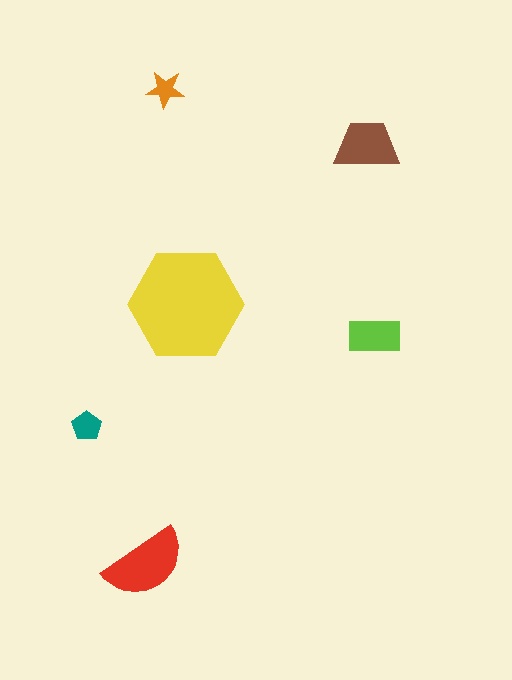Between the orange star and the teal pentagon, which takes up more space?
The teal pentagon.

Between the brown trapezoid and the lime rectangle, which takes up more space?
The brown trapezoid.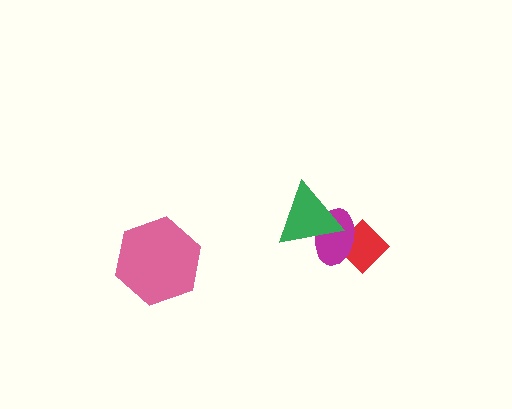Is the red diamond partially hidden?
Yes, it is partially covered by another shape.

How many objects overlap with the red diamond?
1 object overlaps with the red diamond.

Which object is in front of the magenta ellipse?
The green triangle is in front of the magenta ellipse.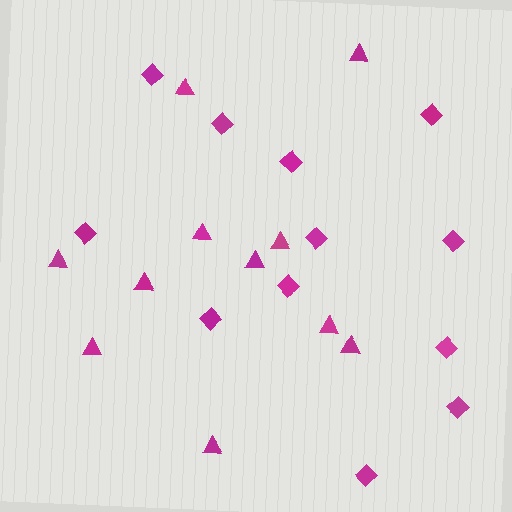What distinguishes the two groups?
There are 2 groups: one group of triangles (11) and one group of diamonds (12).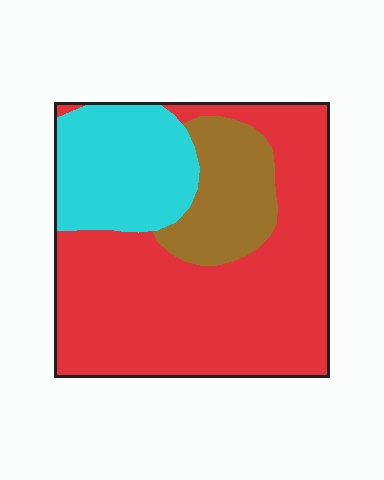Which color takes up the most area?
Red, at roughly 60%.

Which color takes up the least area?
Brown, at roughly 15%.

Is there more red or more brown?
Red.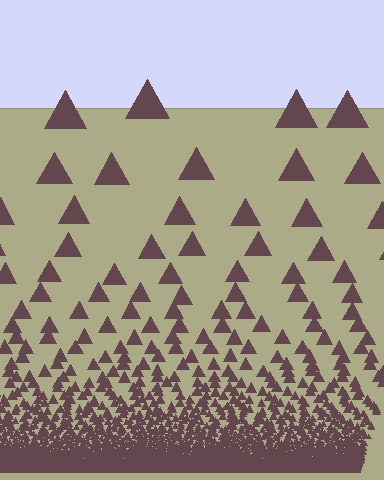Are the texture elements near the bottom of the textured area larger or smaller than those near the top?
Smaller. The gradient is inverted — elements near the bottom are smaller and denser.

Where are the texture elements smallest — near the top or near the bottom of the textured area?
Near the bottom.